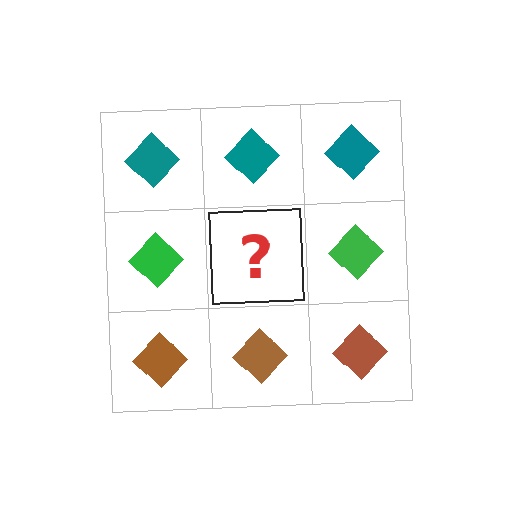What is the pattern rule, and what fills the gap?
The rule is that each row has a consistent color. The gap should be filled with a green diamond.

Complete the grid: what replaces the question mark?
The question mark should be replaced with a green diamond.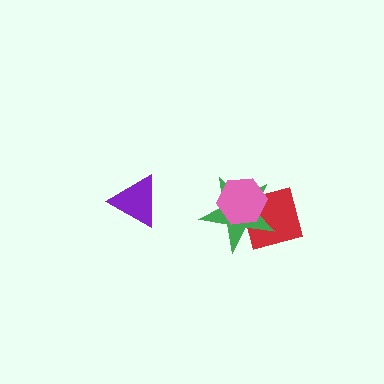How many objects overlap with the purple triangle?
0 objects overlap with the purple triangle.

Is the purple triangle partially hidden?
No, no other shape covers it.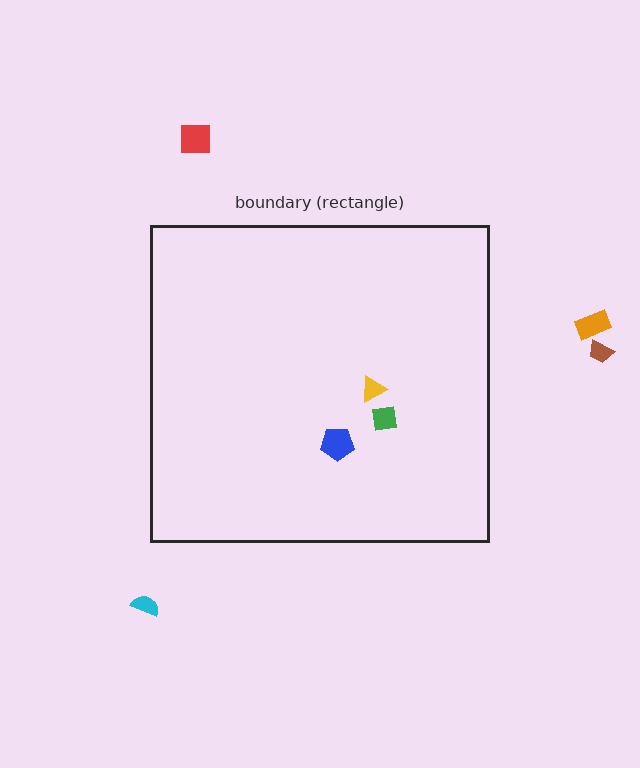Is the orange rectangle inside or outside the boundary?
Outside.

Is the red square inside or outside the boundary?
Outside.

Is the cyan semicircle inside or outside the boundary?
Outside.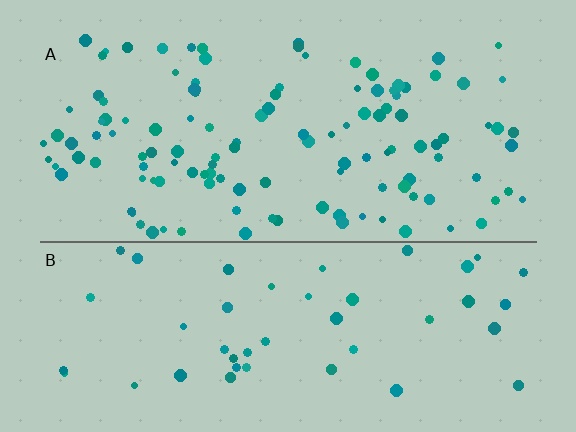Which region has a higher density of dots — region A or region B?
A (the top).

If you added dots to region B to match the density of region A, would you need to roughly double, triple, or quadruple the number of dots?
Approximately triple.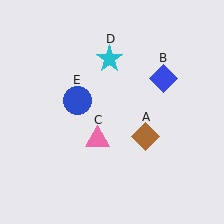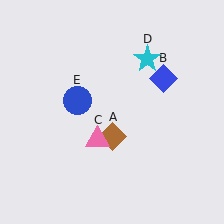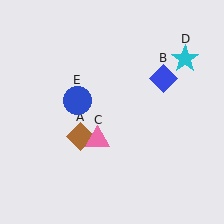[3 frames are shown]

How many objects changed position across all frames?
2 objects changed position: brown diamond (object A), cyan star (object D).